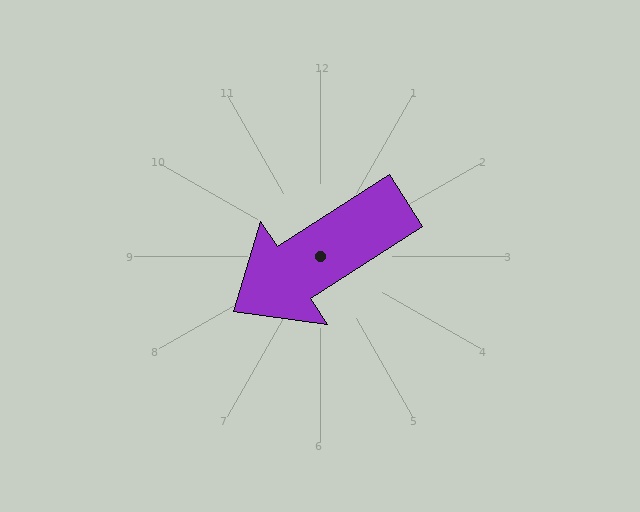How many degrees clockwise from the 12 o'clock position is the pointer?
Approximately 237 degrees.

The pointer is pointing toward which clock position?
Roughly 8 o'clock.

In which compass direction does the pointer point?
Southwest.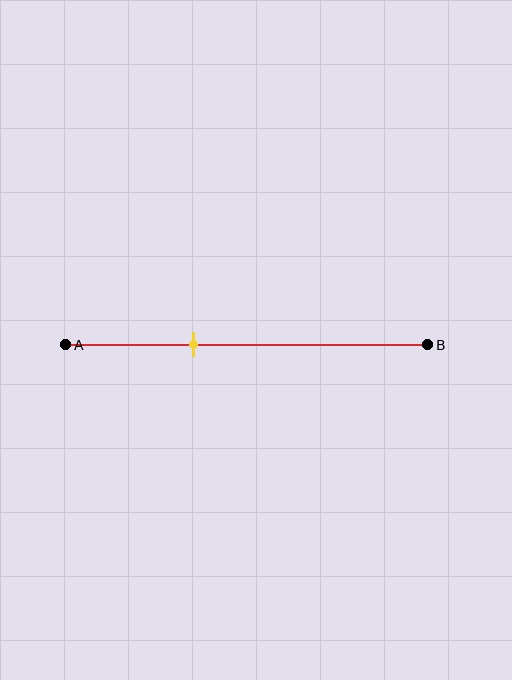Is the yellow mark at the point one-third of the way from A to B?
Yes, the mark is approximately at the one-third point.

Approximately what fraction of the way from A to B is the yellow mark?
The yellow mark is approximately 35% of the way from A to B.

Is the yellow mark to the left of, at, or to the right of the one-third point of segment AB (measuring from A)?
The yellow mark is approximately at the one-third point of segment AB.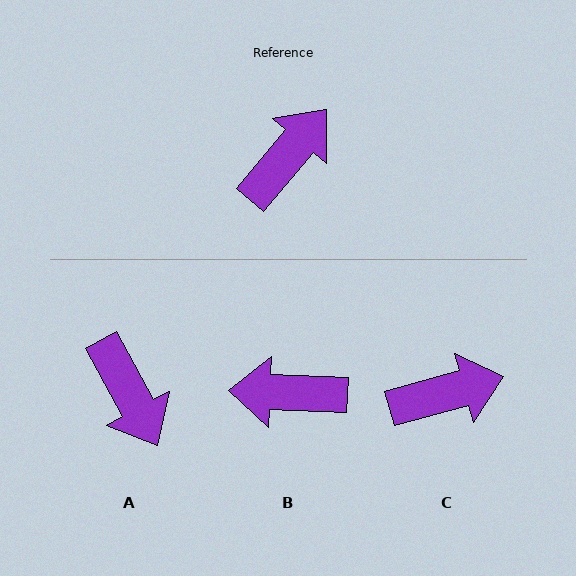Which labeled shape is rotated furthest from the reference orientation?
B, about 127 degrees away.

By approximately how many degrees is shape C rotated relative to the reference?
Approximately 34 degrees clockwise.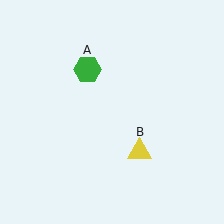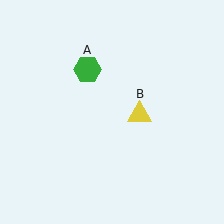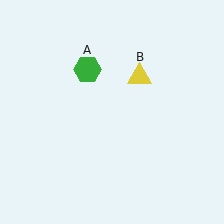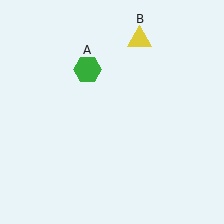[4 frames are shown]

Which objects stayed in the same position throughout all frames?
Green hexagon (object A) remained stationary.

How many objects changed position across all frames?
1 object changed position: yellow triangle (object B).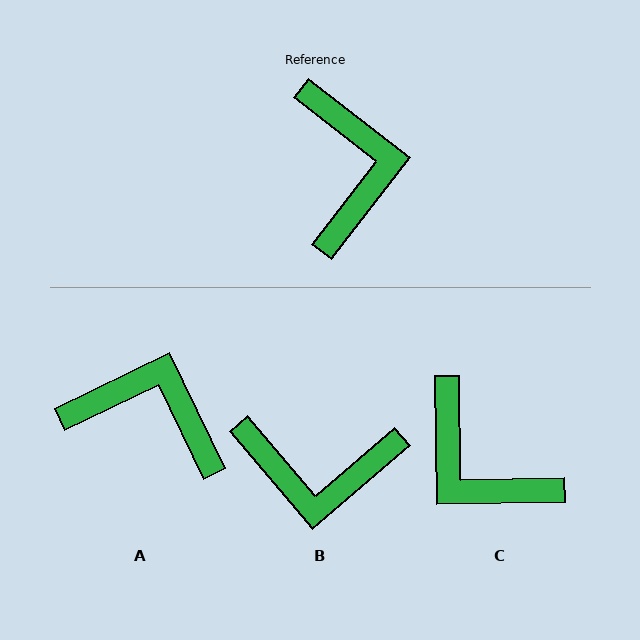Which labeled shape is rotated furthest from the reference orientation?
C, about 141 degrees away.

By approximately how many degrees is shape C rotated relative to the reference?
Approximately 141 degrees clockwise.